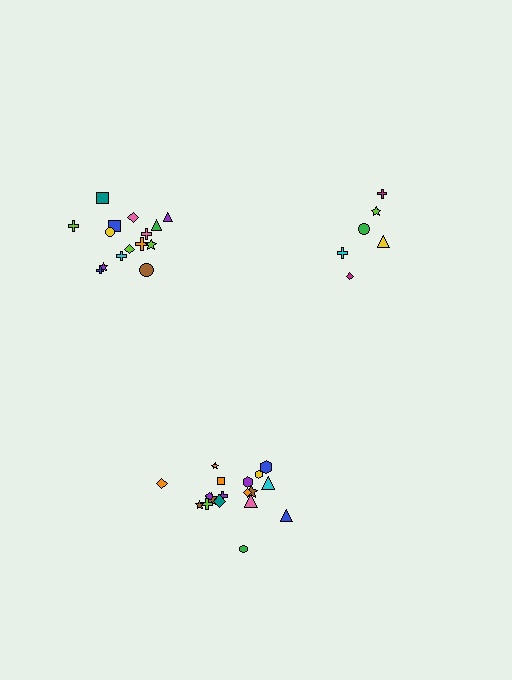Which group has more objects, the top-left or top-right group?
The top-left group.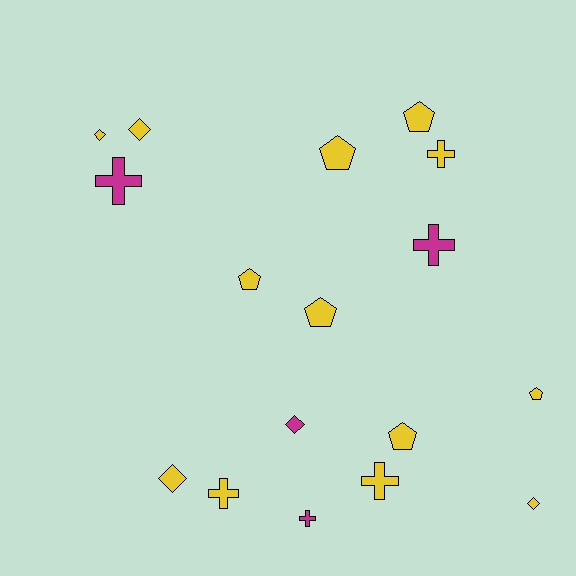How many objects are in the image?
There are 17 objects.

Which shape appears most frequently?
Pentagon, with 6 objects.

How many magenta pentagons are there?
There are no magenta pentagons.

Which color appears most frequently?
Yellow, with 13 objects.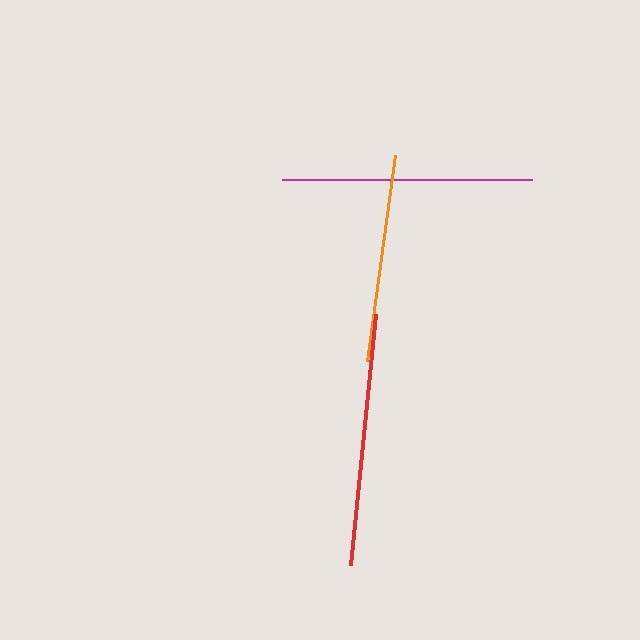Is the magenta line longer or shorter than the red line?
The red line is longer than the magenta line.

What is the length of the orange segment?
The orange segment is approximately 208 pixels long.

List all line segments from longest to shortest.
From longest to shortest: red, magenta, orange.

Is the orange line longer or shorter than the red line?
The red line is longer than the orange line.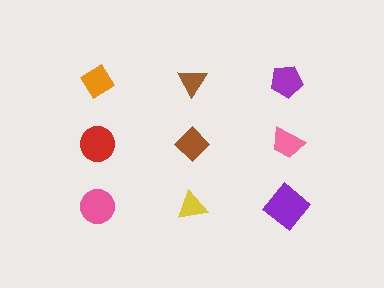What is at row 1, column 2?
A brown triangle.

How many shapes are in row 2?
3 shapes.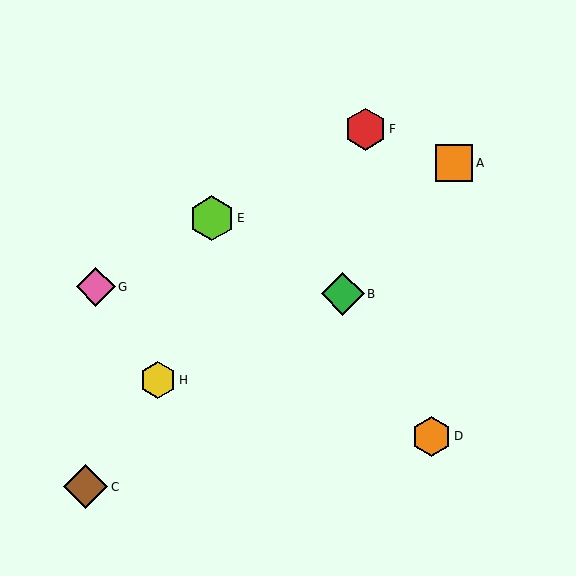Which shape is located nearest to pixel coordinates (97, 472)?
The brown diamond (labeled C) at (86, 487) is nearest to that location.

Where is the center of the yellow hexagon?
The center of the yellow hexagon is at (158, 380).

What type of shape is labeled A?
Shape A is an orange square.